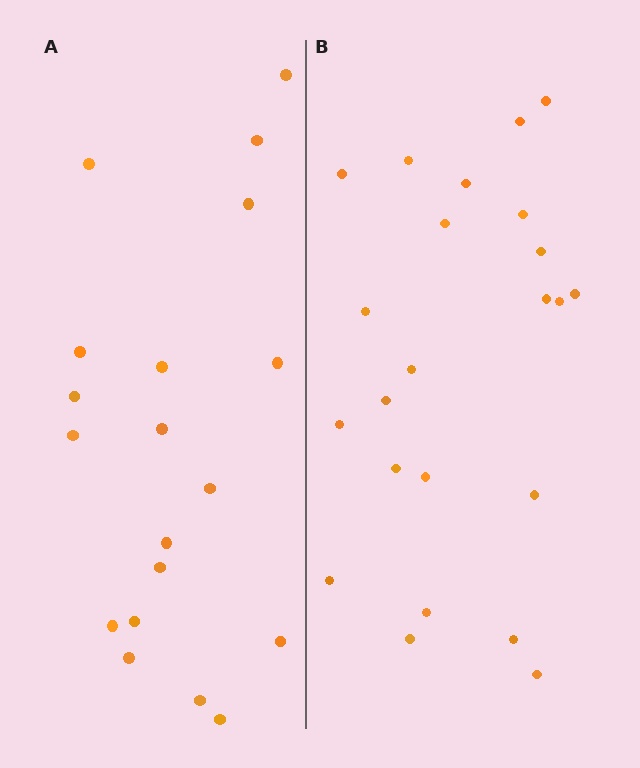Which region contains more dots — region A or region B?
Region B (the right region) has more dots.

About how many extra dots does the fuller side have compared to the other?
Region B has about 4 more dots than region A.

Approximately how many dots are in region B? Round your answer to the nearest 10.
About 20 dots. (The exact count is 23, which rounds to 20.)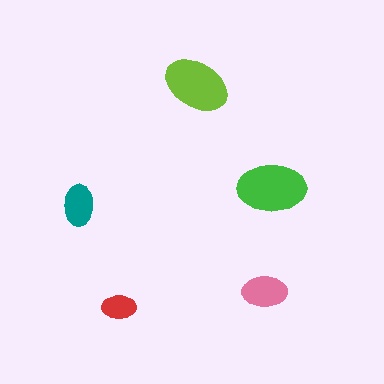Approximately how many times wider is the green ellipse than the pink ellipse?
About 1.5 times wider.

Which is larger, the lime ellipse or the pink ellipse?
The lime one.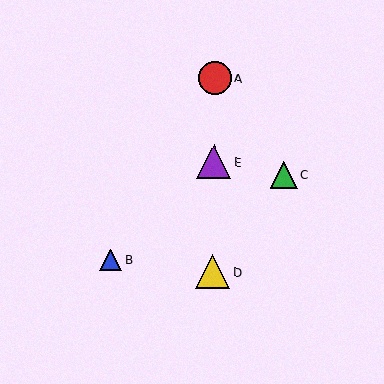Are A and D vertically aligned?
Yes, both are at x≈215.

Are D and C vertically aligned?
No, D is at x≈213 and C is at x≈284.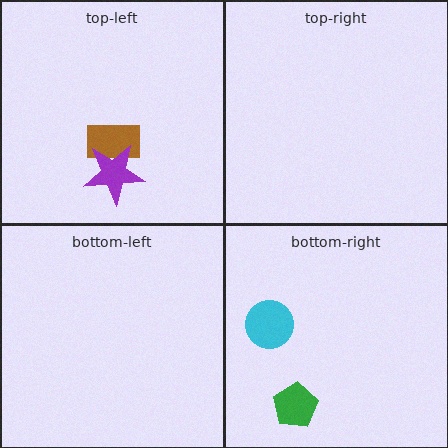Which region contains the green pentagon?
The bottom-right region.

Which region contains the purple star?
The top-left region.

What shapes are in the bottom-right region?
The green pentagon, the cyan circle.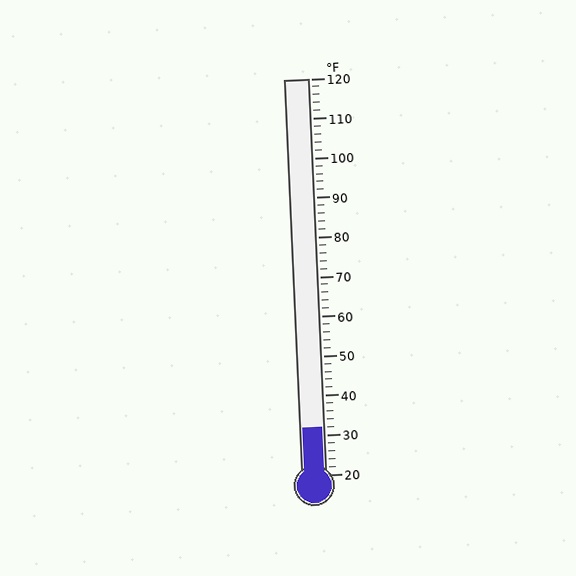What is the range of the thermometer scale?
The thermometer scale ranges from 20°F to 120°F.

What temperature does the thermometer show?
The thermometer shows approximately 32°F.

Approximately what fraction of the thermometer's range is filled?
The thermometer is filled to approximately 10% of its range.